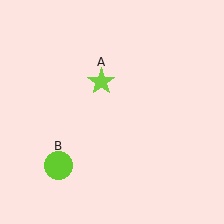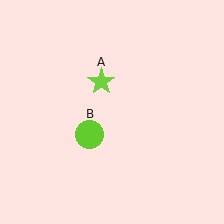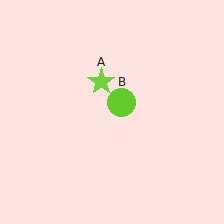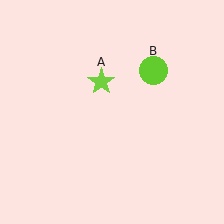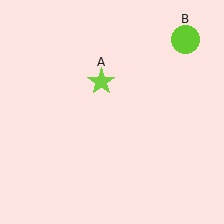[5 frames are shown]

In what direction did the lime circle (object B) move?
The lime circle (object B) moved up and to the right.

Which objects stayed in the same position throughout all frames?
Lime star (object A) remained stationary.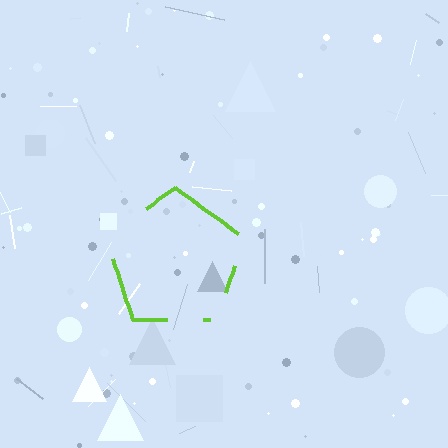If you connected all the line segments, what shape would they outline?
They would outline a pentagon.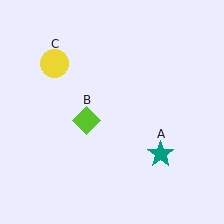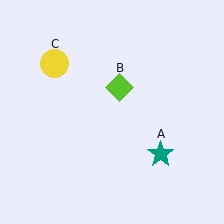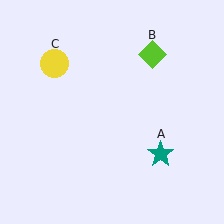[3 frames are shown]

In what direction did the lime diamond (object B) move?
The lime diamond (object B) moved up and to the right.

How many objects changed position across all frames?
1 object changed position: lime diamond (object B).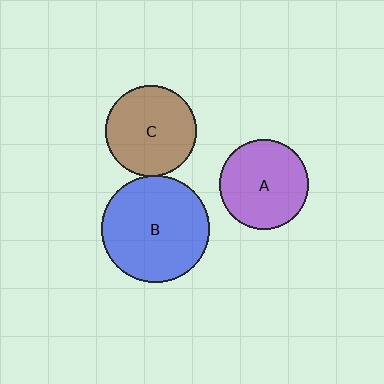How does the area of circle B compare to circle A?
Approximately 1.4 times.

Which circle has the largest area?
Circle B (blue).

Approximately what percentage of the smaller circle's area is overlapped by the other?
Approximately 5%.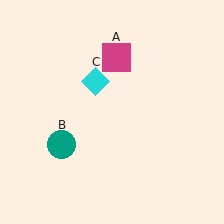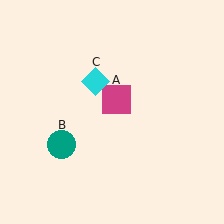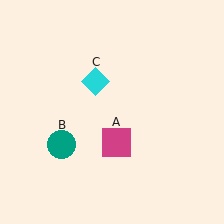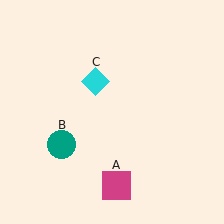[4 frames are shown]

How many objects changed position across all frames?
1 object changed position: magenta square (object A).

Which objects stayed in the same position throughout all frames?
Teal circle (object B) and cyan diamond (object C) remained stationary.